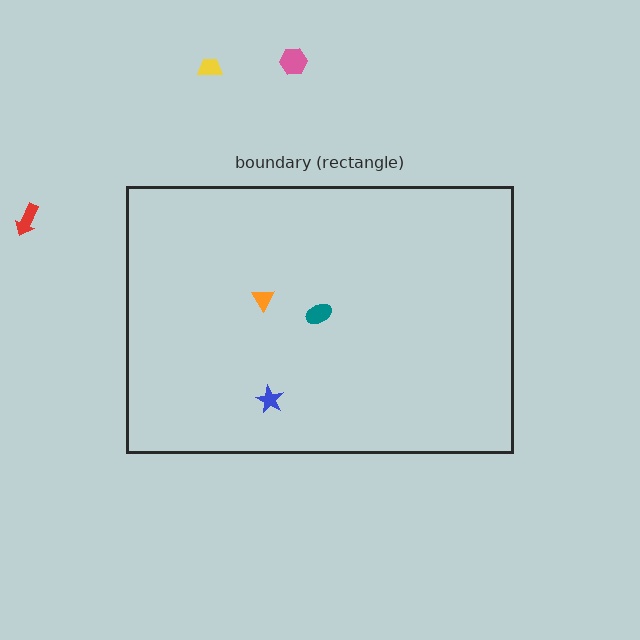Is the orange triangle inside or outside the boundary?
Inside.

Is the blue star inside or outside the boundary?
Inside.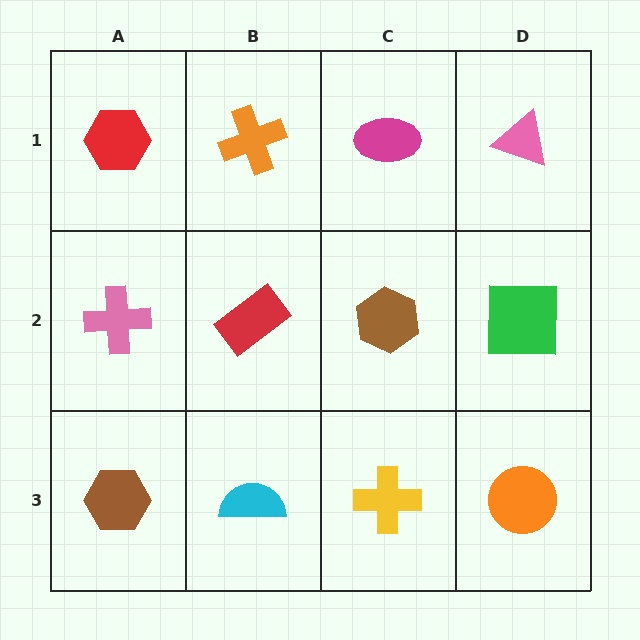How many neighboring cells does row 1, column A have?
2.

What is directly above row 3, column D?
A green square.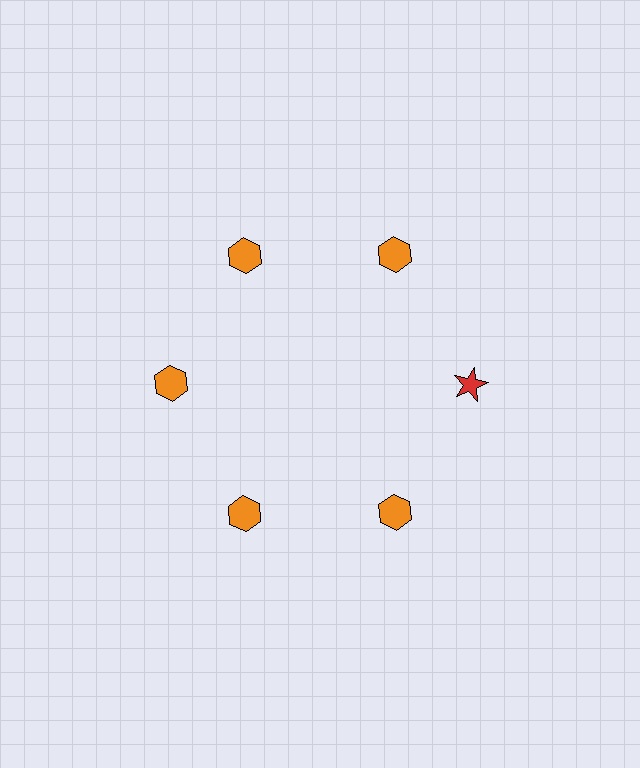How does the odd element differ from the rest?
It differs in both color (red instead of orange) and shape (star instead of hexagon).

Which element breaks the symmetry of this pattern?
The red star at roughly the 3 o'clock position breaks the symmetry. All other shapes are orange hexagons.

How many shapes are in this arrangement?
There are 6 shapes arranged in a ring pattern.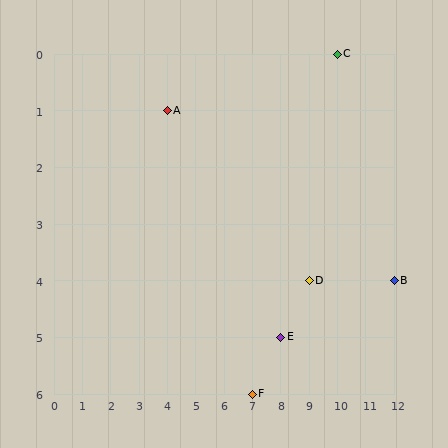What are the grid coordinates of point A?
Point A is at grid coordinates (4, 1).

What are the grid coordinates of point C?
Point C is at grid coordinates (10, 0).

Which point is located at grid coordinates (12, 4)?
Point B is at (12, 4).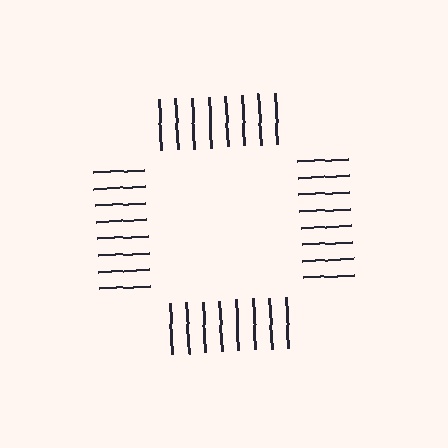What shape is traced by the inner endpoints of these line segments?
An illusory square — the line segments terminate on its edges but no continuous stroke is drawn.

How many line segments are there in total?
32 — 8 along each of the 4 edges.